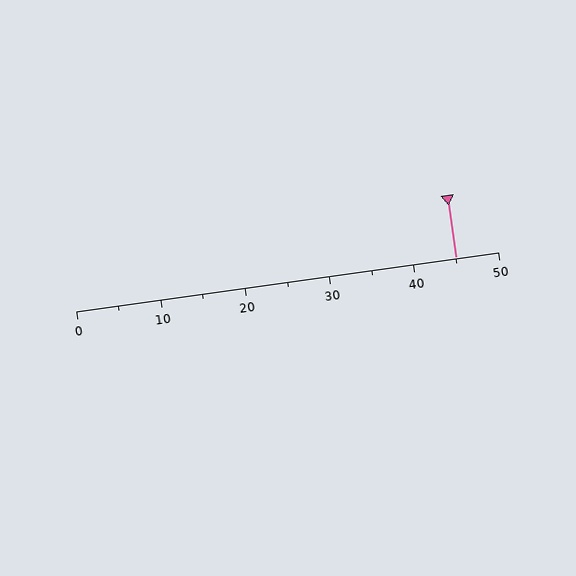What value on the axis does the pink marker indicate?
The marker indicates approximately 45.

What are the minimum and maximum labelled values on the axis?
The axis runs from 0 to 50.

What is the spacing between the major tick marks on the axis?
The major ticks are spaced 10 apart.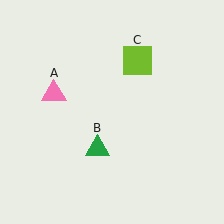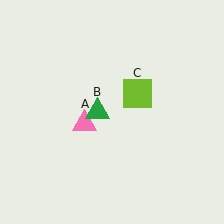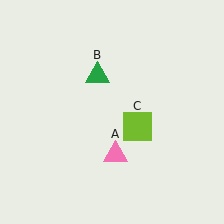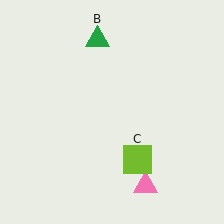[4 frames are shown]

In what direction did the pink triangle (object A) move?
The pink triangle (object A) moved down and to the right.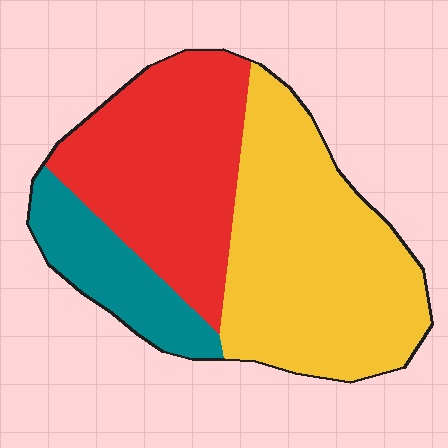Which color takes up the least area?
Teal, at roughly 15%.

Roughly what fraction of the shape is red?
Red takes up about three eighths (3/8) of the shape.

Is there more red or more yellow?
Yellow.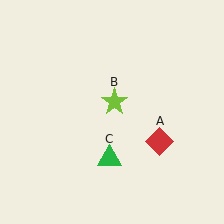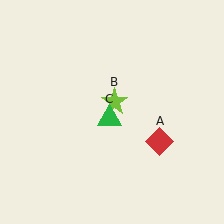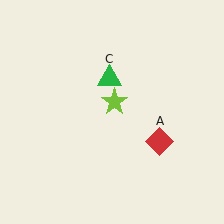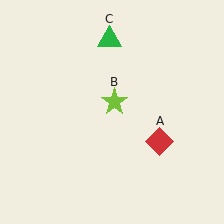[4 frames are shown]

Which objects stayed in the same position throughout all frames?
Red diamond (object A) and lime star (object B) remained stationary.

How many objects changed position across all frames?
1 object changed position: green triangle (object C).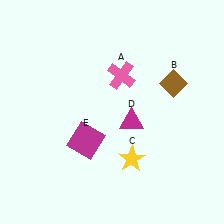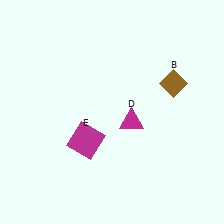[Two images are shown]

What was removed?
The yellow star (C), the pink cross (A) were removed in Image 2.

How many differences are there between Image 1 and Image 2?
There are 2 differences between the two images.